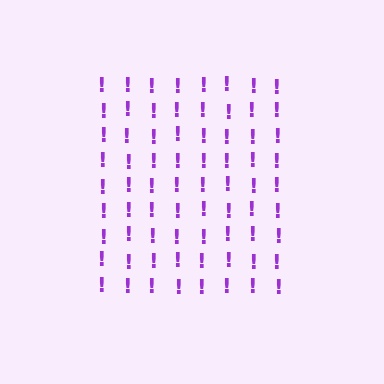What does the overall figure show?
The overall figure shows a square.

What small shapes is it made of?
It is made of small exclamation marks.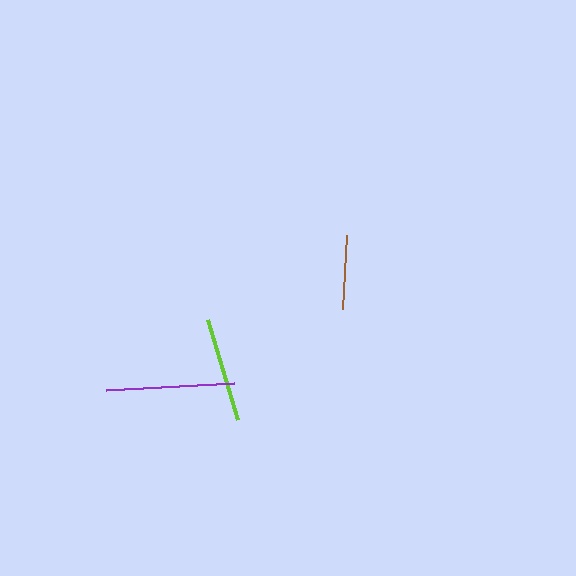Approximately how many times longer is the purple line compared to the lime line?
The purple line is approximately 1.2 times the length of the lime line.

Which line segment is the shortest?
The brown line is the shortest at approximately 74 pixels.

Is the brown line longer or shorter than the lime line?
The lime line is longer than the brown line.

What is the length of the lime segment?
The lime segment is approximately 104 pixels long.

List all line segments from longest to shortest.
From longest to shortest: purple, lime, brown.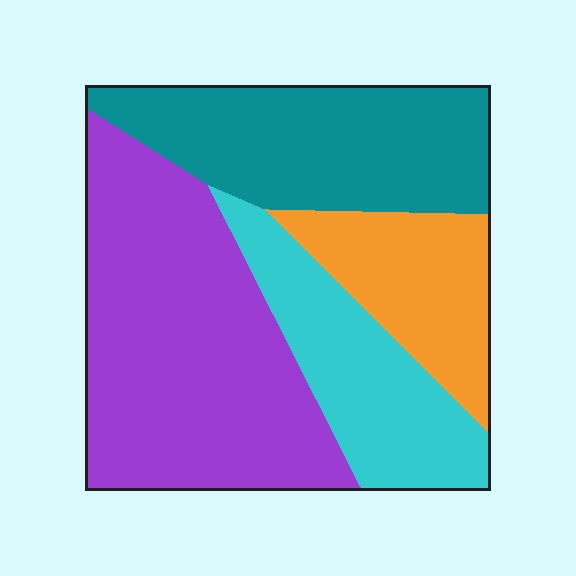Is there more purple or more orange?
Purple.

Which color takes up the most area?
Purple, at roughly 40%.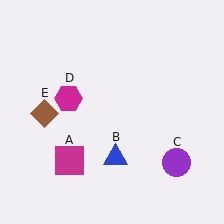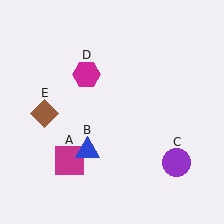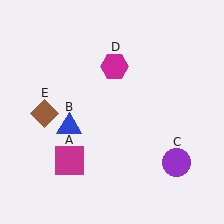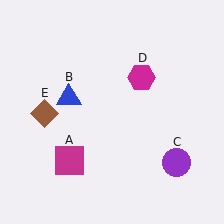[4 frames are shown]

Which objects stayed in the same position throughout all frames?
Magenta square (object A) and purple circle (object C) and brown diamond (object E) remained stationary.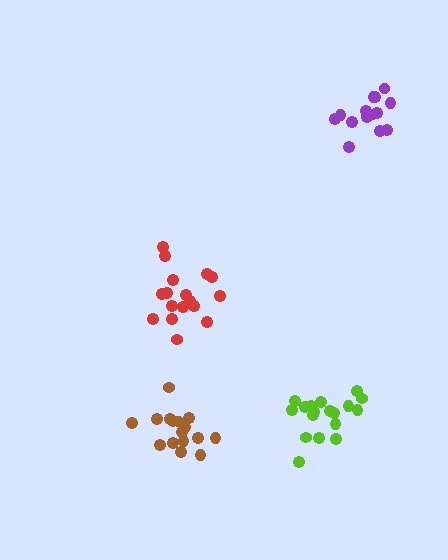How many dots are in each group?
Group 1: 16 dots, Group 2: 18 dots, Group 3: 17 dots, Group 4: 14 dots (65 total).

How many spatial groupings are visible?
There are 4 spatial groupings.